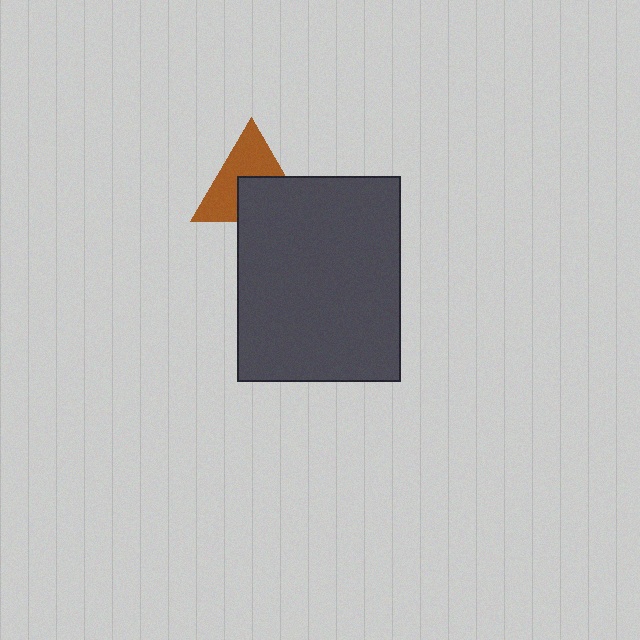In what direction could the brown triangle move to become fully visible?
The brown triangle could move up. That would shift it out from behind the dark gray rectangle entirely.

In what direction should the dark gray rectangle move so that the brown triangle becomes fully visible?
The dark gray rectangle should move down. That is the shortest direction to clear the overlap and leave the brown triangle fully visible.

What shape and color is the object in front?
The object in front is a dark gray rectangle.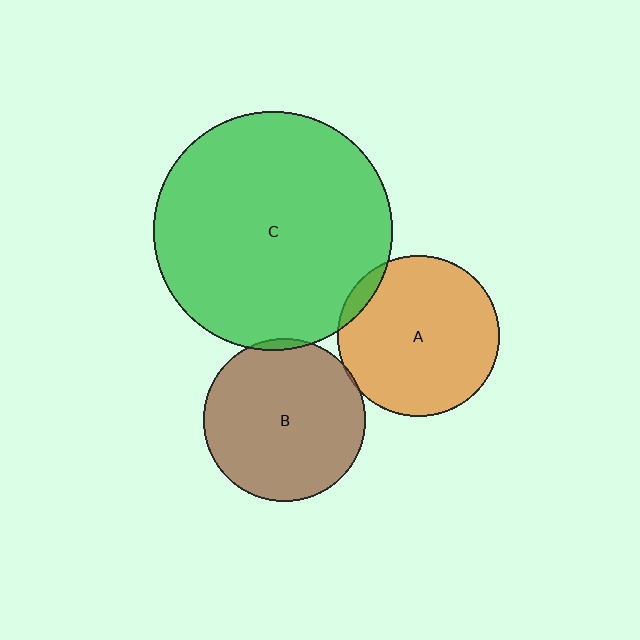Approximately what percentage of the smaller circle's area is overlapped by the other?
Approximately 5%.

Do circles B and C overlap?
Yes.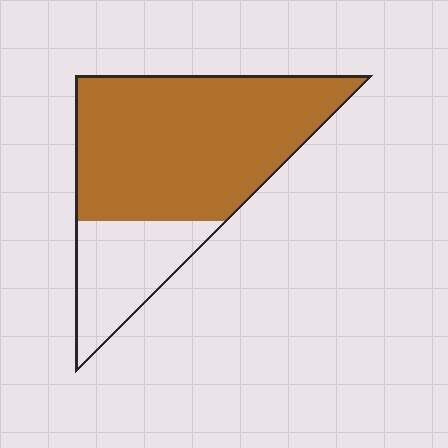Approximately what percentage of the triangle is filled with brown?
Approximately 75%.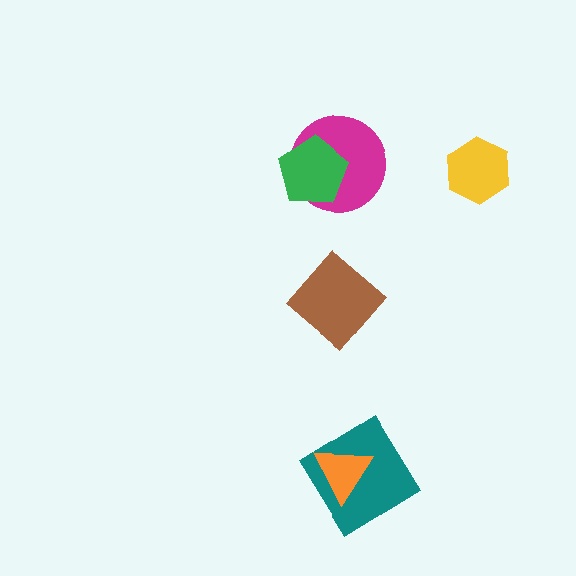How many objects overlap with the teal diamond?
1 object overlaps with the teal diamond.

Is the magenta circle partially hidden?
Yes, it is partially covered by another shape.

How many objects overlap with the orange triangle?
1 object overlaps with the orange triangle.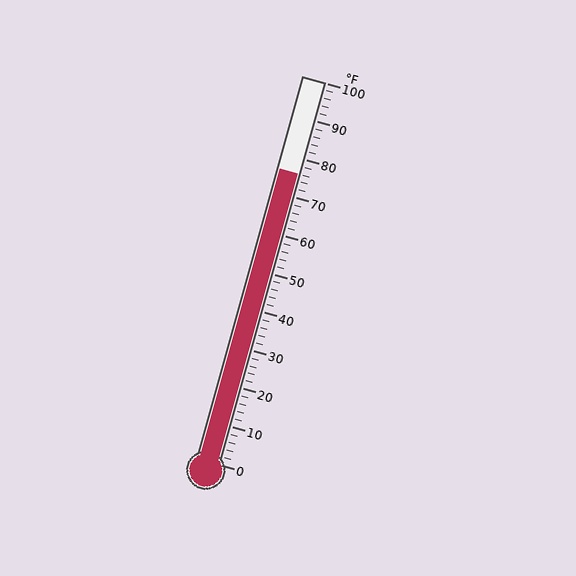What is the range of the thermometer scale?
The thermometer scale ranges from 0°F to 100°F.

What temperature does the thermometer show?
The thermometer shows approximately 76°F.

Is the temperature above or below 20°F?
The temperature is above 20°F.